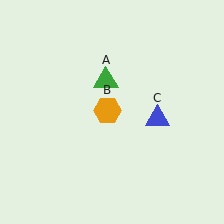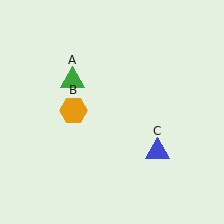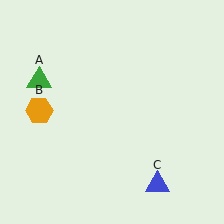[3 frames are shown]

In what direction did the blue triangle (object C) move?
The blue triangle (object C) moved down.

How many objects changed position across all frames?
3 objects changed position: green triangle (object A), orange hexagon (object B), blue triangle (object C).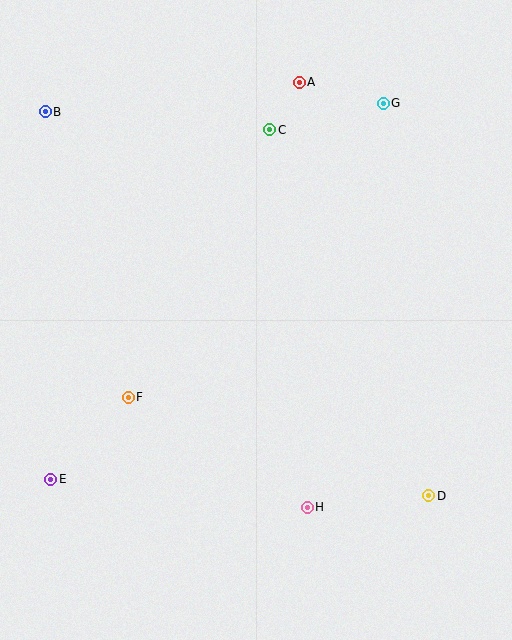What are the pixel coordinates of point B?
Point B is at (45, 112).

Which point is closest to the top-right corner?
Point G is closest to the top-right corner.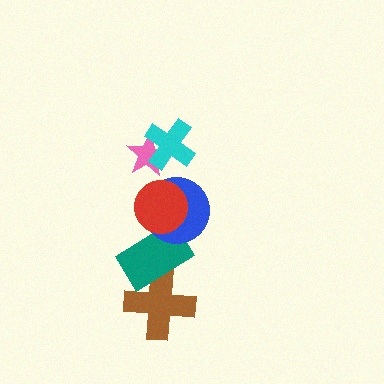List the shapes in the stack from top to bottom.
From top to bottom: the cyan cross, the pink star, the red circle, the blue circle, the teal rectangle, the brown cross.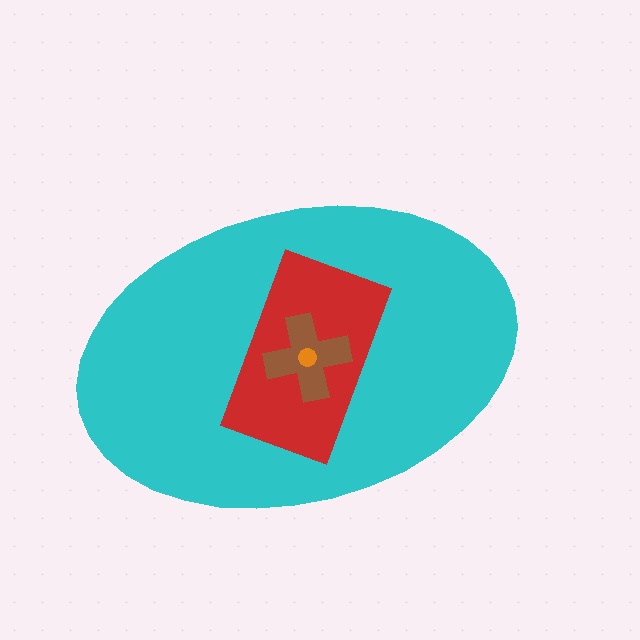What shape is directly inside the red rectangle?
The brown cross.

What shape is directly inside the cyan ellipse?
The red rectangle.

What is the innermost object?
The orange circle.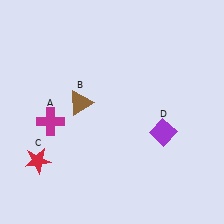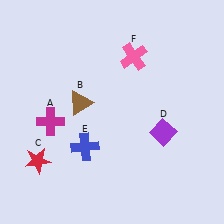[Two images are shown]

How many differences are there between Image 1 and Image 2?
There are 2 differences between the two images.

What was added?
A blue cross (E), a pink cross (F) were added in Image 2.